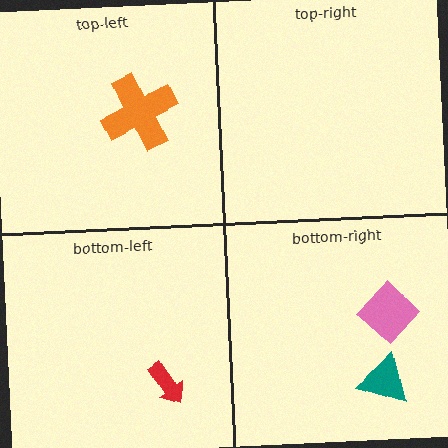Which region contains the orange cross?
The top-left region.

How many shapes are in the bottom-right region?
2.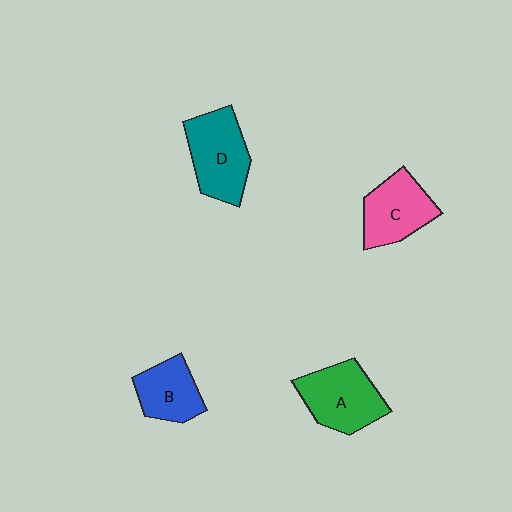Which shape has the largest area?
Shape D (teal).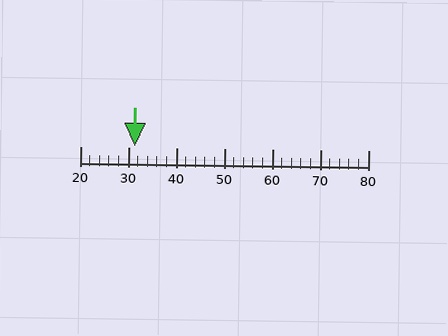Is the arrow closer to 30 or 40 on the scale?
The arrow is closer to 30.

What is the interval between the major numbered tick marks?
The major tick marks are spaced 10 units apart.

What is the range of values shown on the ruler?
The ruler shows values from 20 to 80.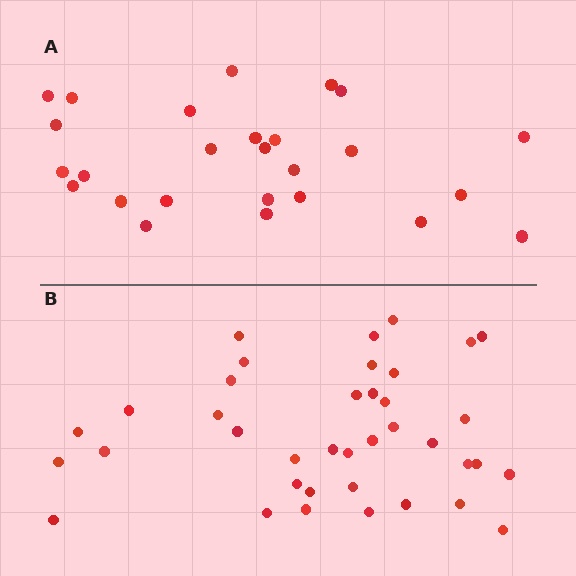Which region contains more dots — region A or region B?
Region B (the bottom region) has more dots.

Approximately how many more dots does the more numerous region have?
Region B has roughly 12 or so more dots than region A.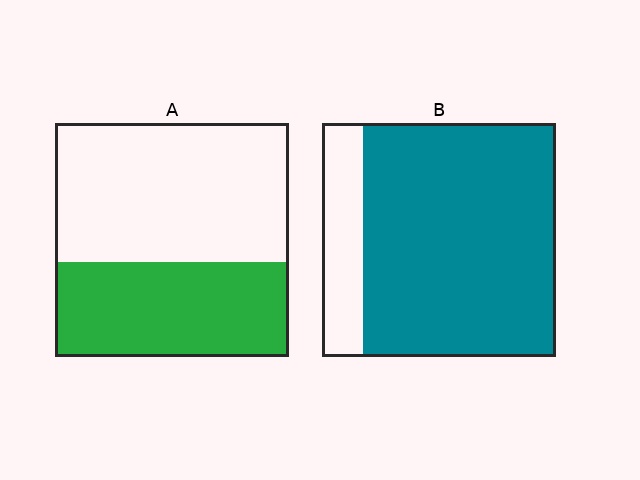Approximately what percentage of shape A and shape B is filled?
A is approximately 40% and B is approximately 80%.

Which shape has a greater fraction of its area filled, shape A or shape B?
Shape B.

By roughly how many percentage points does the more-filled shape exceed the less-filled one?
By roughly 40 percentage points (B over A).